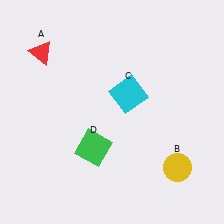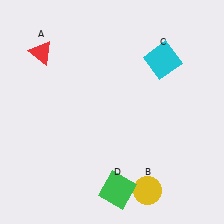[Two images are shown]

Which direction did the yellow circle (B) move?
The yellow circle (B) moved left.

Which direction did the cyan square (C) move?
The cyan square (C) moved up.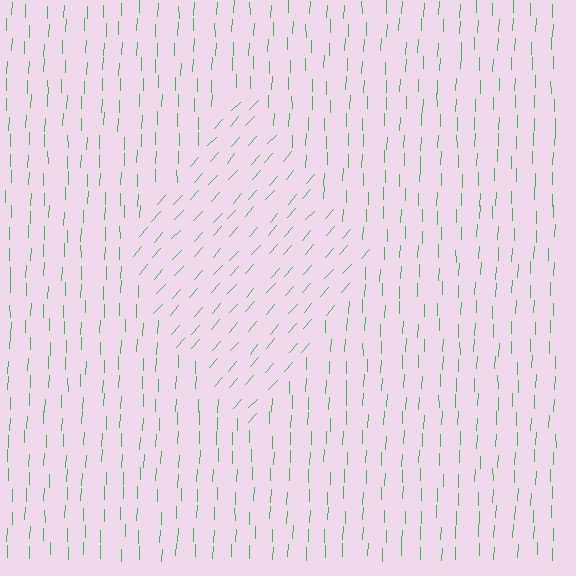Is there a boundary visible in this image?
Yes, there is a texture boundary formed by a change in line orientation.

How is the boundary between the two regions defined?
The boundary is defined purely by a change in line orientation (approximately 40 degrees difference). All lines are the same color and thickness.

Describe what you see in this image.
The image is filled with small green line segments. A diamond region in the image has lines oriented differently from the surrounding lines, creating a visible texture boundary.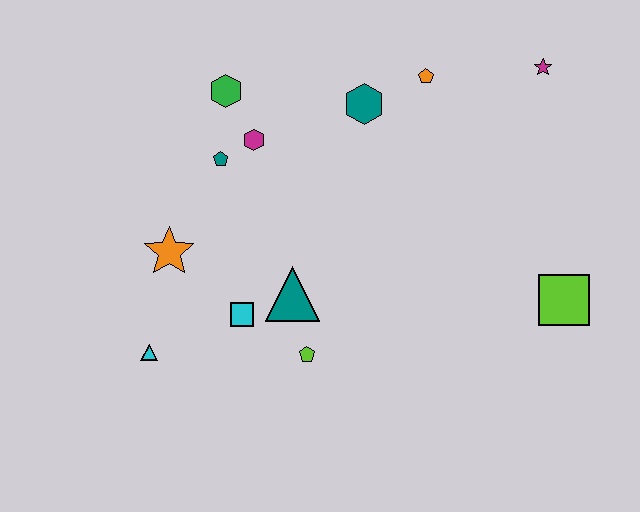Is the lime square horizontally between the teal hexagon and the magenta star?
No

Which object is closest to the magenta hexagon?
The teal pentagon is closest to the magenta hexagon.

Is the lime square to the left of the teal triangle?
No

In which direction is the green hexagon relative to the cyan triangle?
The green hexagon is above the cyan triangle.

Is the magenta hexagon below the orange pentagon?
Yes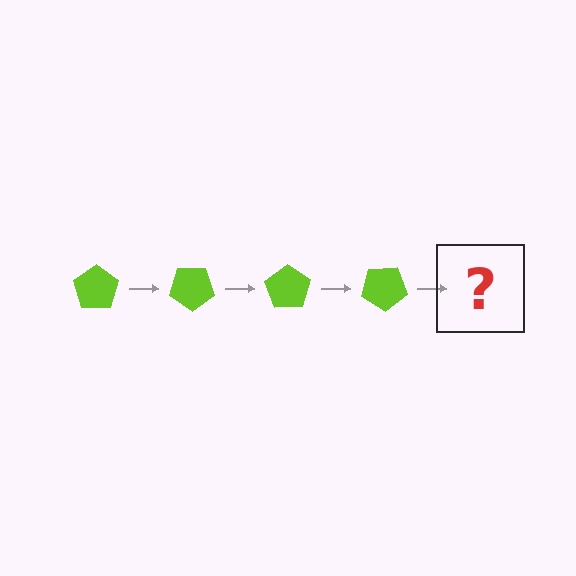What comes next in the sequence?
The next element should be a lime pentagon rotated 140 degrees.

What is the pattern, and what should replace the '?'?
The pattern is that the pentagon rotates 35 degrees each step. The '?' should be a lime pentagon rotated 140 degrees.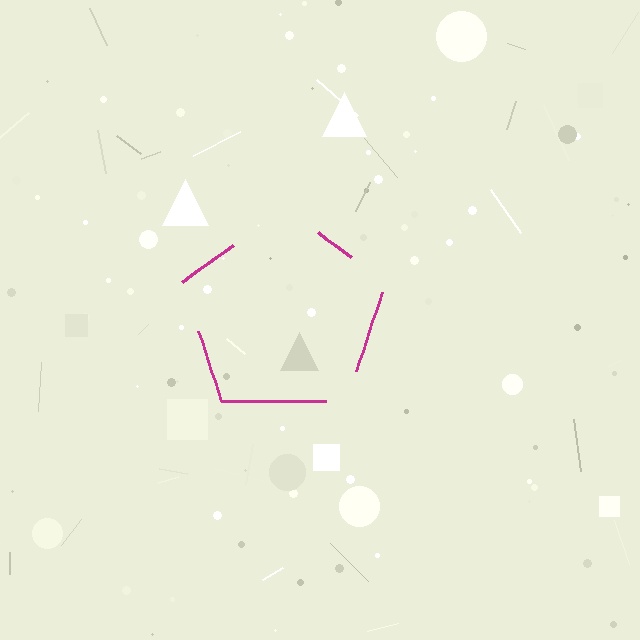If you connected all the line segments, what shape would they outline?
They would outline a pentagon.